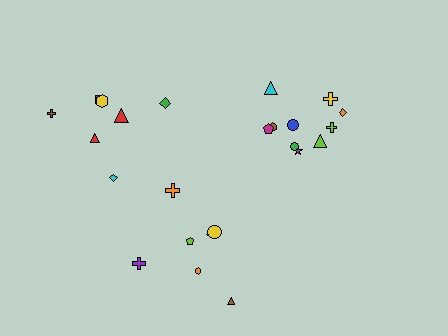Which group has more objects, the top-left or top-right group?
The top-right group.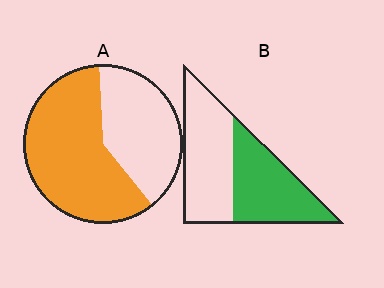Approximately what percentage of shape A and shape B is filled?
A is approximately 60% and B is approximately 50%.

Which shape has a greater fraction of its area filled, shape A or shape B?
Shape A.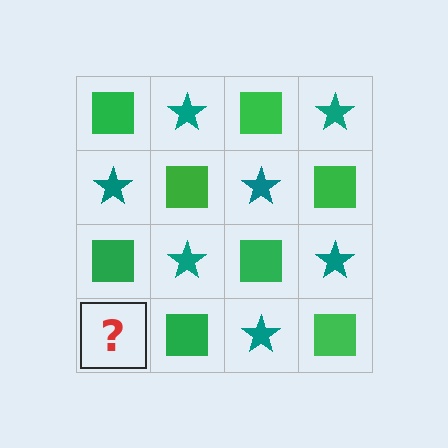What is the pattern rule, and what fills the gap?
The rule is that it alternates green square and teal star in a checkerboard pattern. The gap should be filled with a teal star.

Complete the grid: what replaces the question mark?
The question mark should be replaced with a teal star.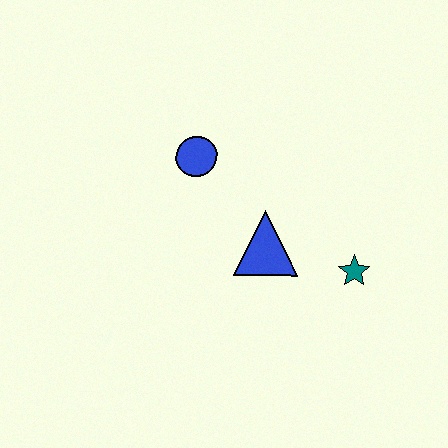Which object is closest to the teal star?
The blue triangle is closest to the teal star.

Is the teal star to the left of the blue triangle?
No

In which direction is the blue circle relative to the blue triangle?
The blue circle is above the blue triangle.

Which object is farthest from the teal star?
The blue circle is farthest from the teal star.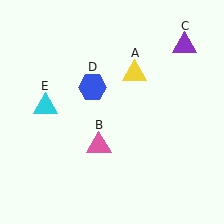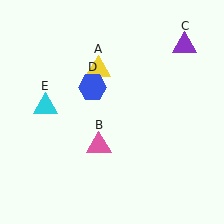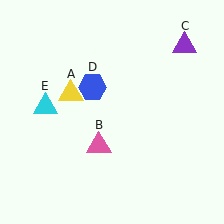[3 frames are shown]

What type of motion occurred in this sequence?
The yellow triangle (object A) rotated counterclockwise around the center of the scene.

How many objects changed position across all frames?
1 object changed position: yellow triangle (object A).